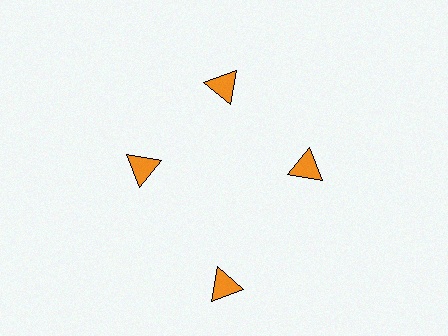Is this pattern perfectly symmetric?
No. The 4 orange triangles are arranged in a ring, but one element near the 6 o'clock position is pushed outward from the center, breaking the 4-fold rotational symmetry.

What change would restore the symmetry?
The symmetry would be restored by moving it inward, back onto the ring so that all 4 triangles sit at equal angles and equal distance from the center.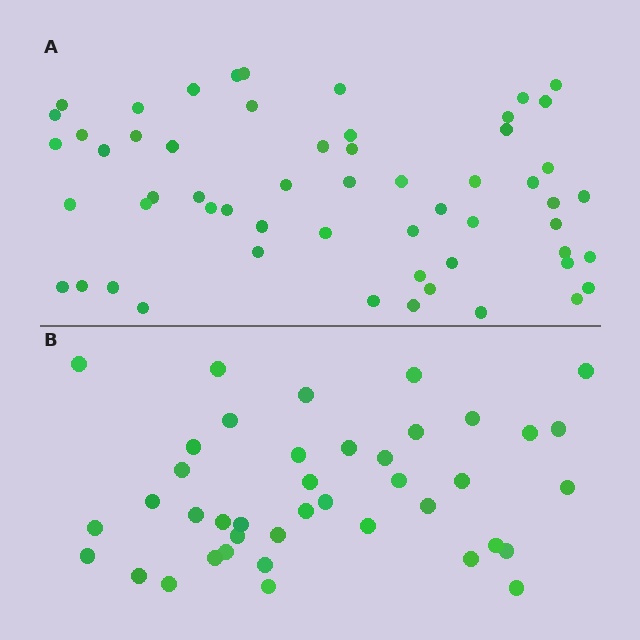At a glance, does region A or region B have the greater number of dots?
Region A (the top region) has more dots.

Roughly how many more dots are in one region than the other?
Region A has approximately 15 more dots than region B.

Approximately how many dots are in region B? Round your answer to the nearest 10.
About 40 dots. (The exact count is 41, which rounds to 40.)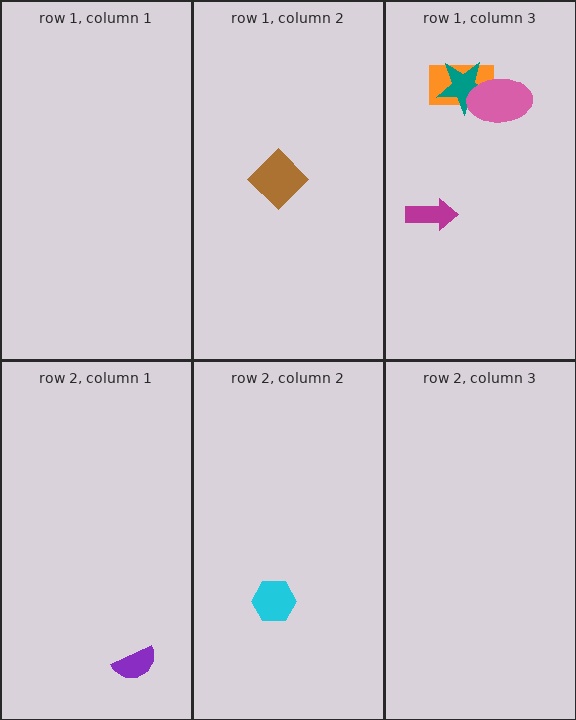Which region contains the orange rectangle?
The row 1, column 3 region.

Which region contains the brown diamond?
The row 1, column 2 region.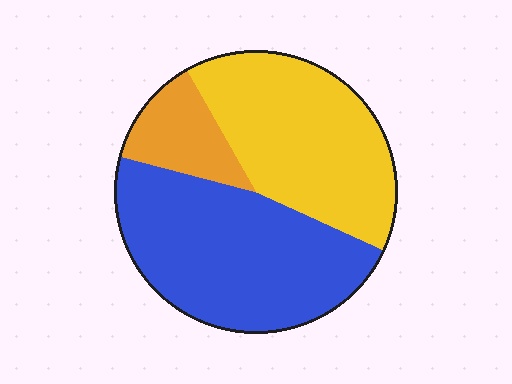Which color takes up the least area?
Orange, at roughly 15%.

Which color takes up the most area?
Blue, at roughly 45%.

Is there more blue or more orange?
Blue.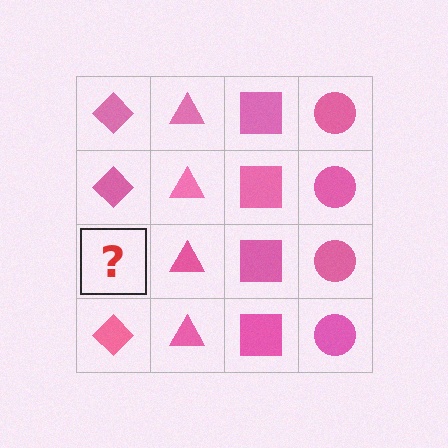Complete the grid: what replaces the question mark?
The question mark should be replaced with a pink diamond.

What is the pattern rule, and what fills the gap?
The rule is that each column has a consistent shape. The gap should be filled with a pink diamond.